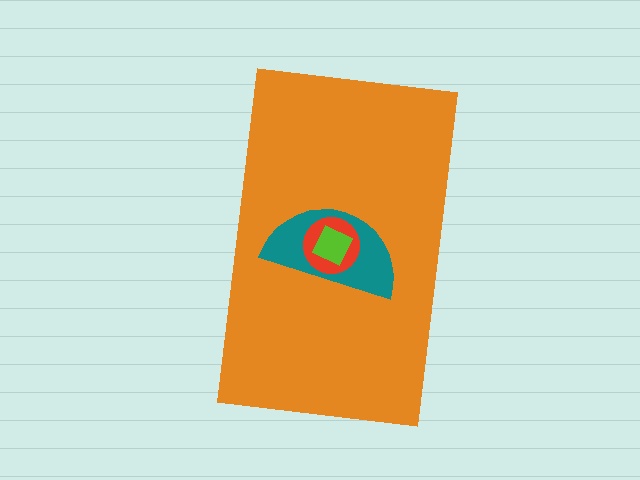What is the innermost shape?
The lime square.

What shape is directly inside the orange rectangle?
The teal semicircle.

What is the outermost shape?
The orange rectangle.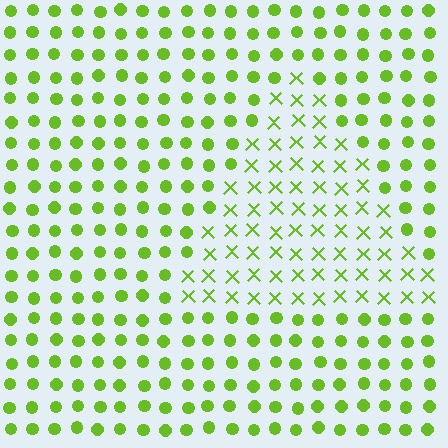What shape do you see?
I see a triangle.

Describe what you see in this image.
The image is filled with small lime elements arranged in a uniform grid. A triangle-shaped region contains X marks, while the surrounding area contains circles. The boundary is defined purely by the change in element shape.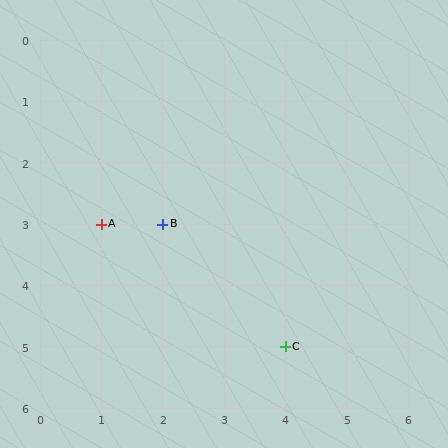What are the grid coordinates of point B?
Point B is at grid coordinates (2, 3).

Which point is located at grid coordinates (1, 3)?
Point A is at (1, 3).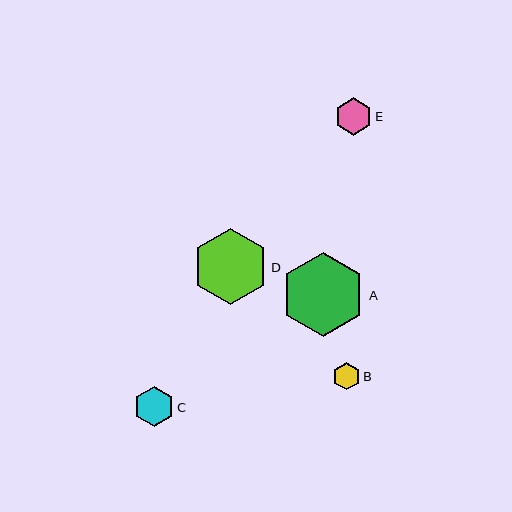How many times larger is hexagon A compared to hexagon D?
Hexagon A is approximately 1.1 times the size of hexagon D.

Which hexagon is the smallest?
Hexagon B is the smallest with a size of approximately 27 pixels.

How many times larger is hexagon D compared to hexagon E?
Hexagon D is approximately 2.0 times the size of hexagon E.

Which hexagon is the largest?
Hexagon A is the largest with a size of approximately 85 pixels.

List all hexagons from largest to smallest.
From largest to smallest: A, D, C, E, B.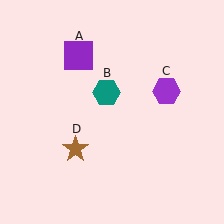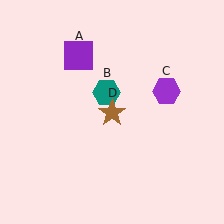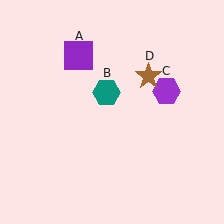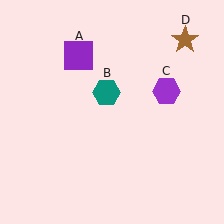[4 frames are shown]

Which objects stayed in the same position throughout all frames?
Purple square (object A) and teal hexagon (object B) and purple hexagon (object C) remained stationary.